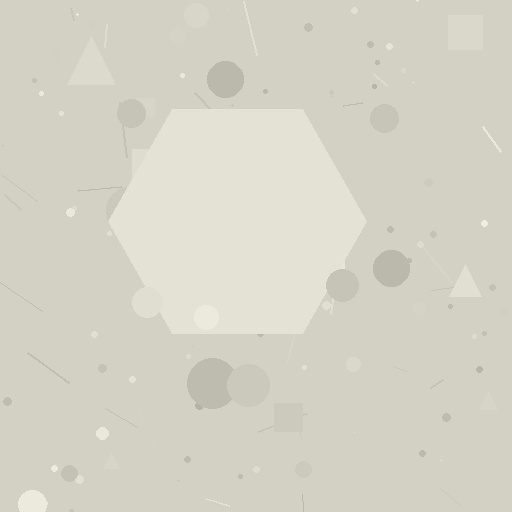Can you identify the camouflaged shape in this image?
The camouflaged shape is a hexagon.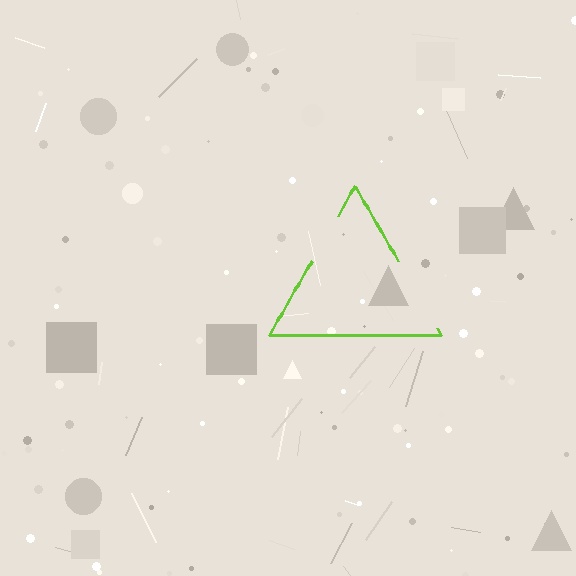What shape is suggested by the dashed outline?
The dashed outline suggests a triangle.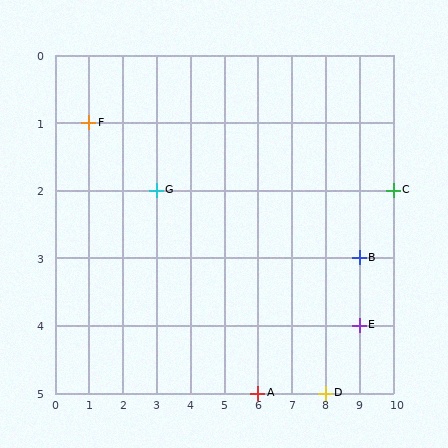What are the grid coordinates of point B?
Point B is at grid coordinates (9, 3).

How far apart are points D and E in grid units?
Points D and E are 1 column and 1 row apart (about 1.4 grid units diagonally).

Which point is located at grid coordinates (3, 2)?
Point G is at (3, 2).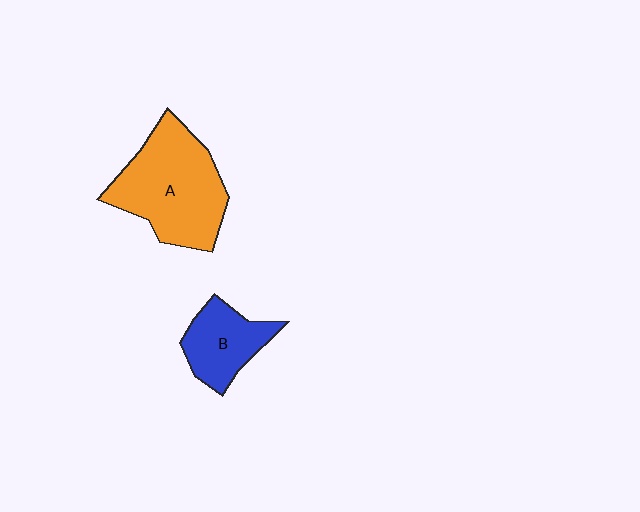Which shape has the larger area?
Shape A (orange).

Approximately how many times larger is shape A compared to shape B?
Approximately 1.9 times.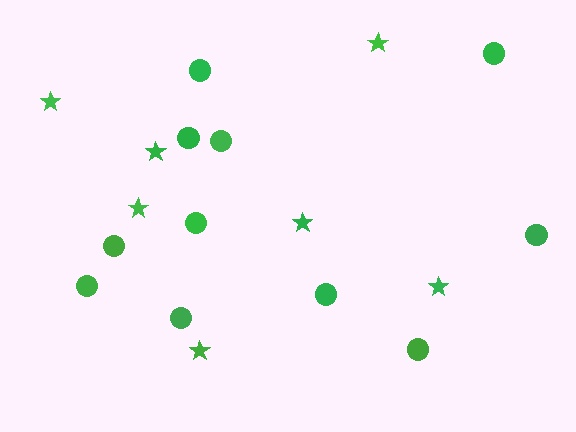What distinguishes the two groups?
There are 2 groups: one group of stars (7) and one group of circles (11).